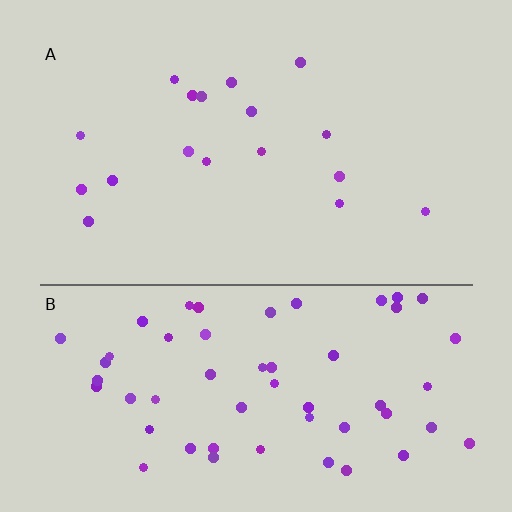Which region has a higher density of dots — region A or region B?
B (the bottom).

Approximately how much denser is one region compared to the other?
Approximately 3.3× — region B over region A.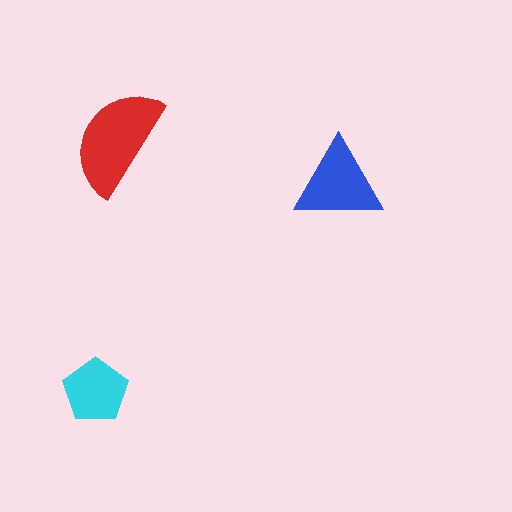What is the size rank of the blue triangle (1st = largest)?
2nd.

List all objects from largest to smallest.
The red semicircle, the blue triangle, the cyan pentagon.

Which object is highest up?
The red semicircle is topmost.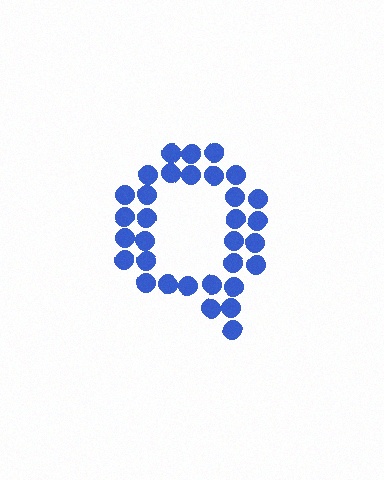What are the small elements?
The small elements are circles.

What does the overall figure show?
The overall figure shows the letter Q.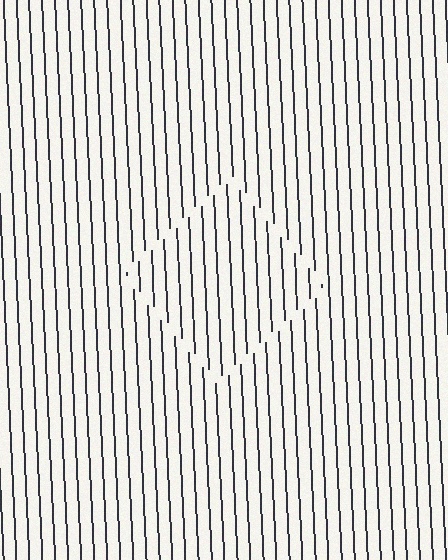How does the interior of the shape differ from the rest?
The interior of the shape contains the same grating, shifted by half a period — the contour is defined by the phase discontinuity where line-ends from the inner and outer gratings abut.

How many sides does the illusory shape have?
4 sides — the line-ends trace a square.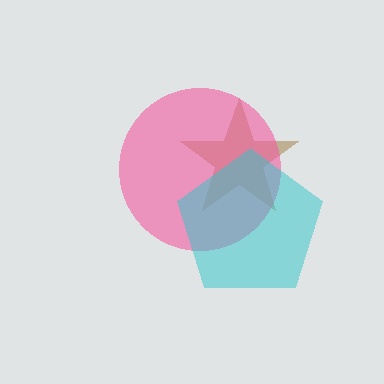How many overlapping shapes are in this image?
There are 3 overlapping shapes in the image.